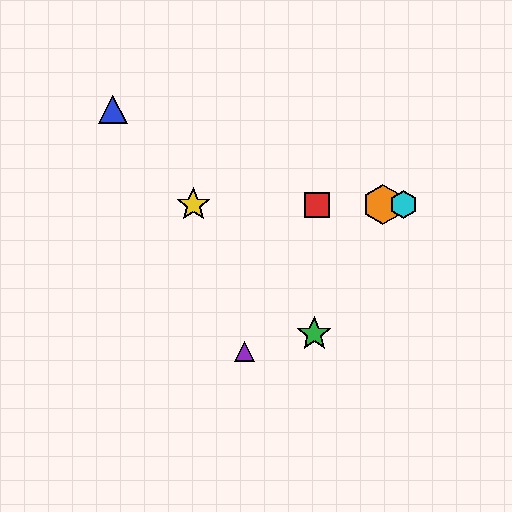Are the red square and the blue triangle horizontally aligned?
No, the red square is at y≈205 and the blue triangle is at y≈109.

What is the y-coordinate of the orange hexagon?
The orange hexagon is at y≈205.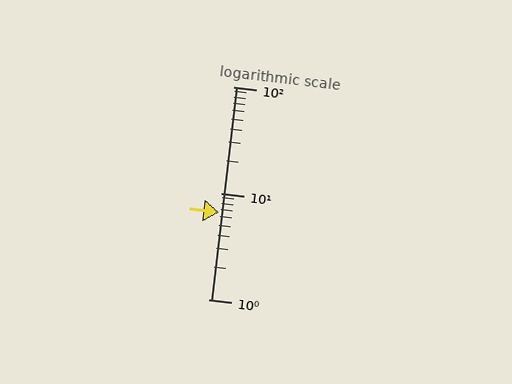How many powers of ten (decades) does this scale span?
The scale spans 2 decades, from 1 to 100.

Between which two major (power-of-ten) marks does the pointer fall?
The pointer is between 1 and 10.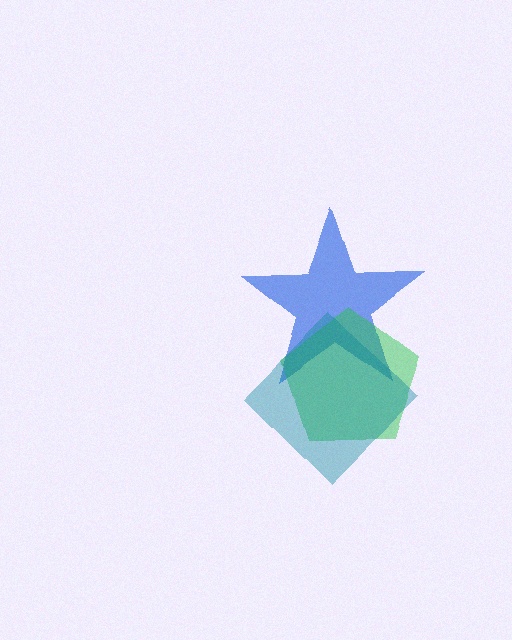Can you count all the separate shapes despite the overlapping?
Yes, there are 3 separate shapes.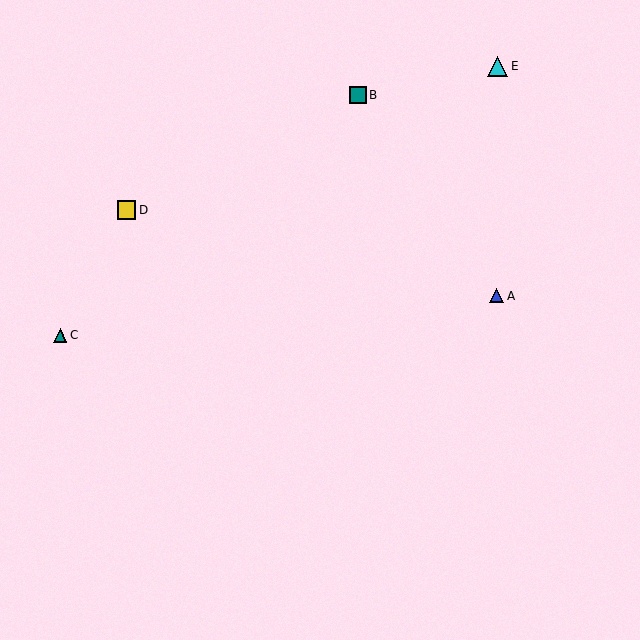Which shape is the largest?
The cyan triangle (labeled E) is the largest.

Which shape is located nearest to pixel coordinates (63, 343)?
The teal triangle (labeled C) at (60, 335) is nearest to that location.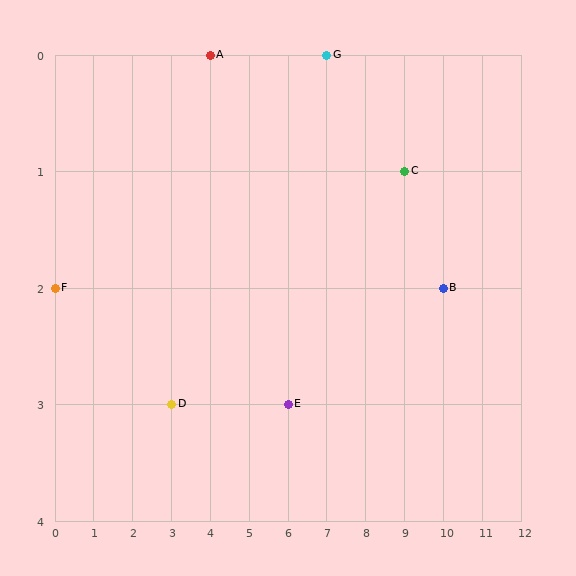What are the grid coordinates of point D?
Point D is at grid coordinates (3, 3).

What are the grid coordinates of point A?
Point A is at grid coordinates (4, 0).